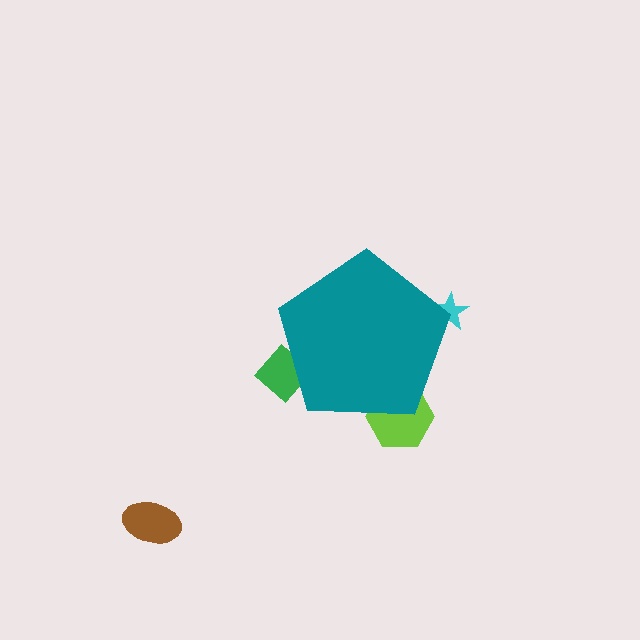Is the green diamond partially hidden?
Yes, the green diamond is partially hidden behind the teal pentagon.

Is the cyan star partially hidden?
Yes, the cyan star is partially hidden behind the teal pentagon.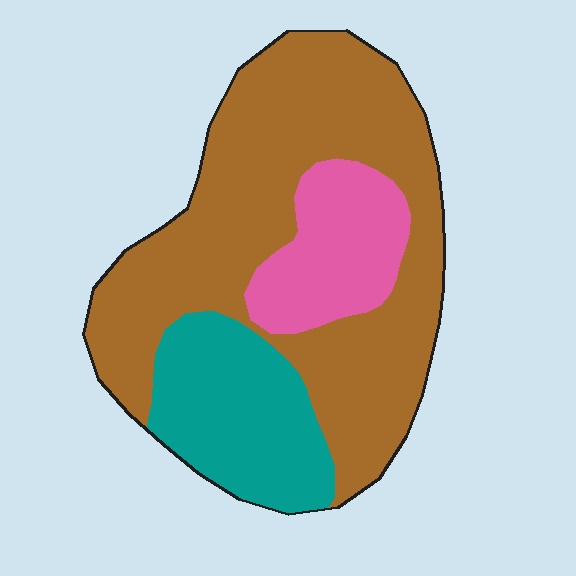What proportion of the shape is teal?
Teal covers 22% of the shape.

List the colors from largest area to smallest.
From largest to smallest: brown, teal, pink.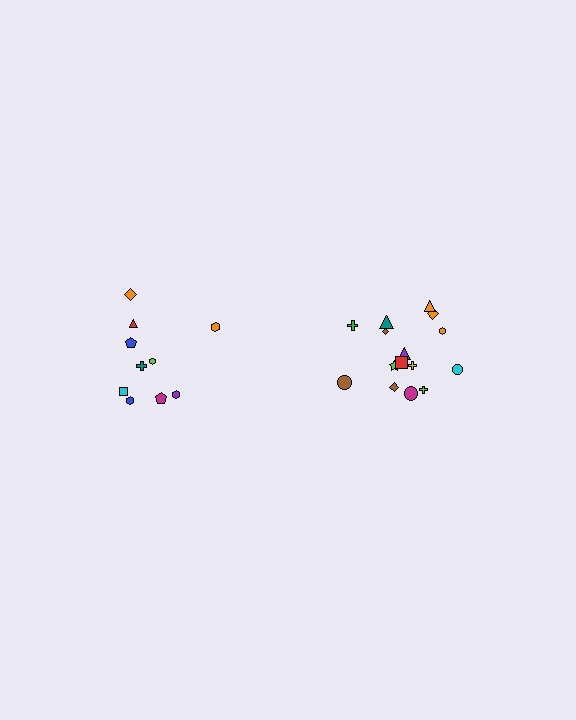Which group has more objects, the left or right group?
The right group.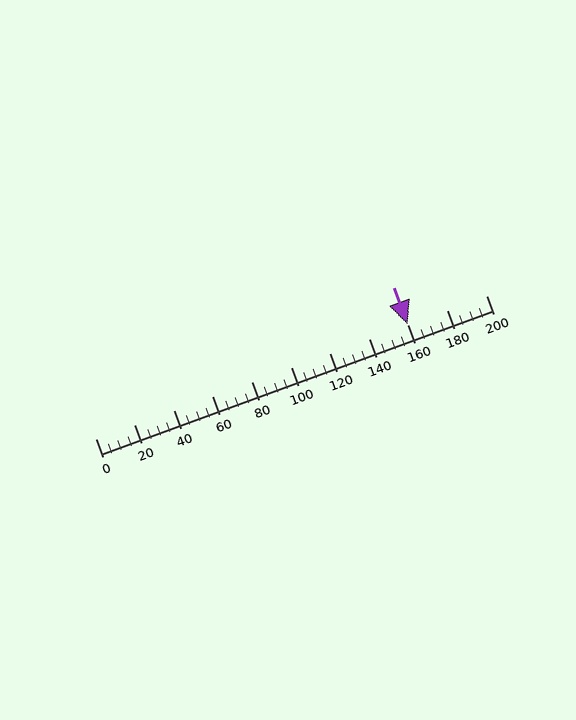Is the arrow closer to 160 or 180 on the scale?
The arrow is closer to 160.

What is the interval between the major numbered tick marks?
The major tick marks are spaced 20 units apart.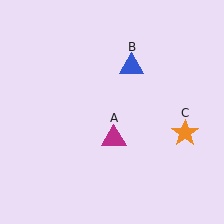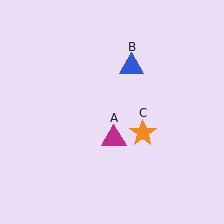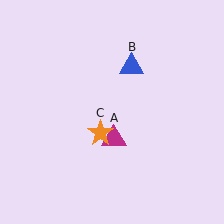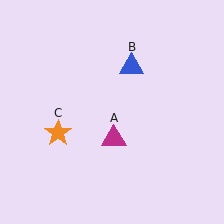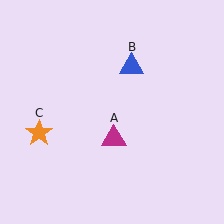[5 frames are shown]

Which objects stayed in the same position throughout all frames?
Magenta triangle (object A) and blue triangle (object B) remained stationary.